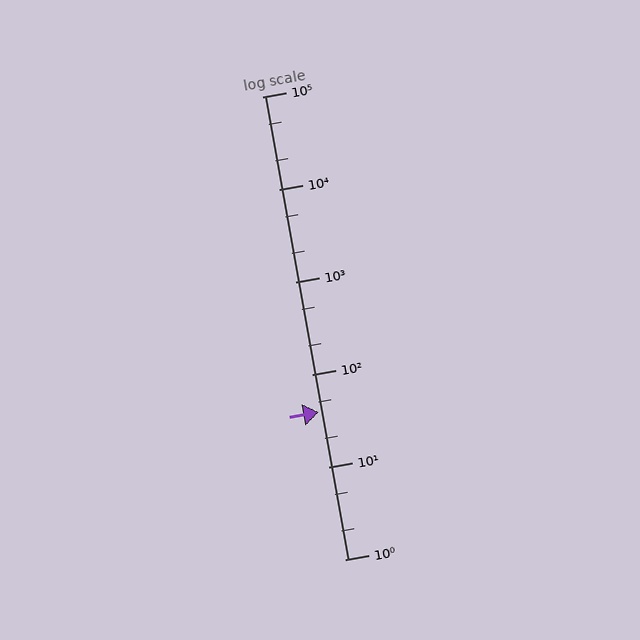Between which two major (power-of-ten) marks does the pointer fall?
The pointer is between 10 and 100.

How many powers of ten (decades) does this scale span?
The scale spans 5 decades, from 1 to 100000.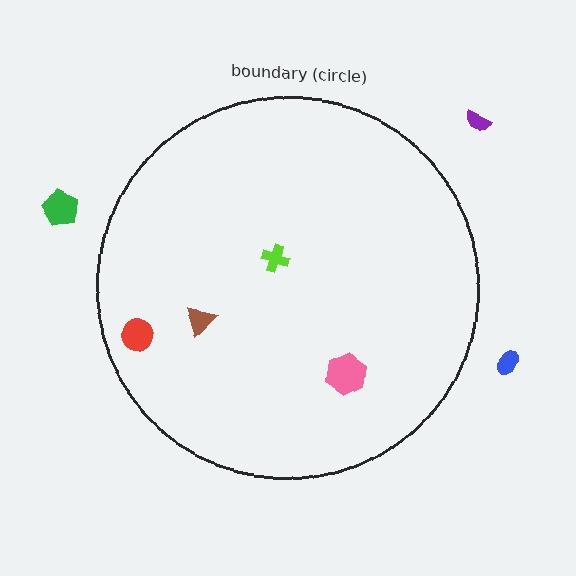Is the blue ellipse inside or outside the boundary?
Outside.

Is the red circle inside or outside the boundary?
Inside.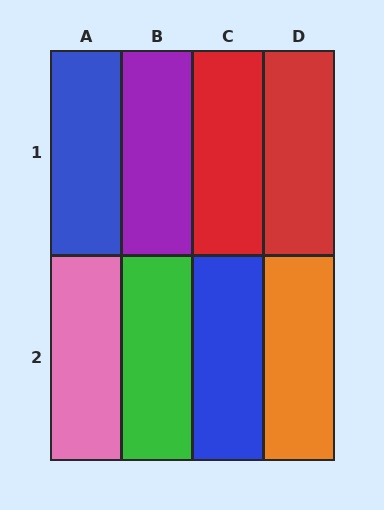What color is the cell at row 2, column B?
Green.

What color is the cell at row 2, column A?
Pink.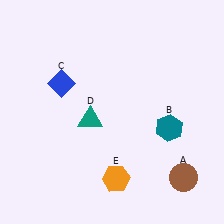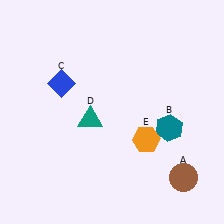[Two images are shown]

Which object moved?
The orange hexagon (E) moved up.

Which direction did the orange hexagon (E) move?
The orange hexagon (E) moved up.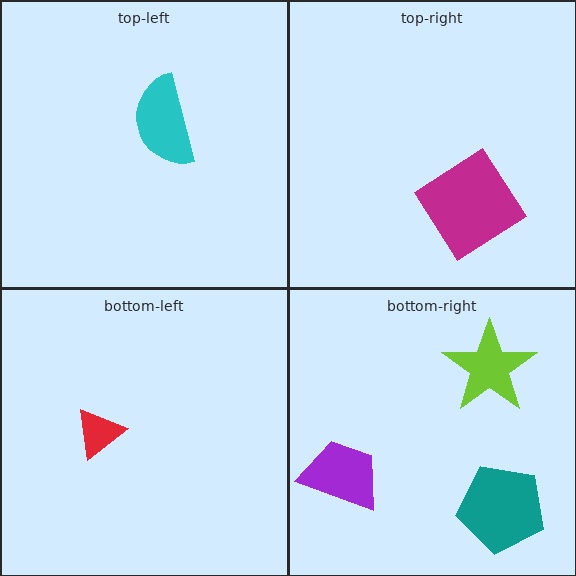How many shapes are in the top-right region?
1.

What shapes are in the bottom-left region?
The red triangle.